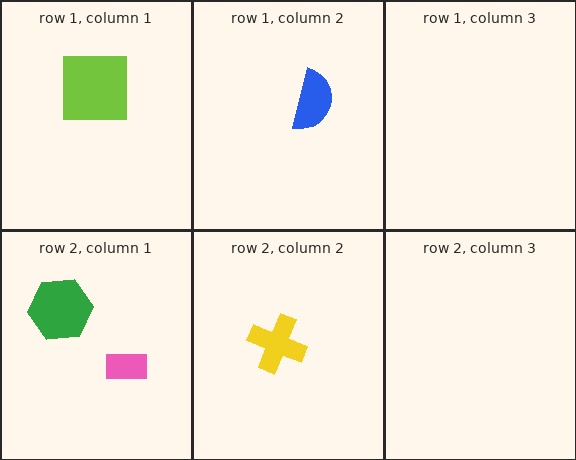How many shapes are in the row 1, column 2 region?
1.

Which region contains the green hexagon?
The row 2, column 1 region.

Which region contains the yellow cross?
The row 2, column 2 region.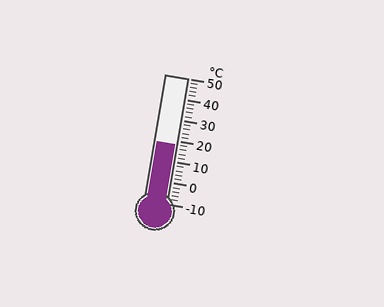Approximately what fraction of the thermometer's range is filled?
The thermometer is filled to approximately 45% of its range.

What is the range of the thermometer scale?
The thermometer scale ranges from -10°C to 50°C.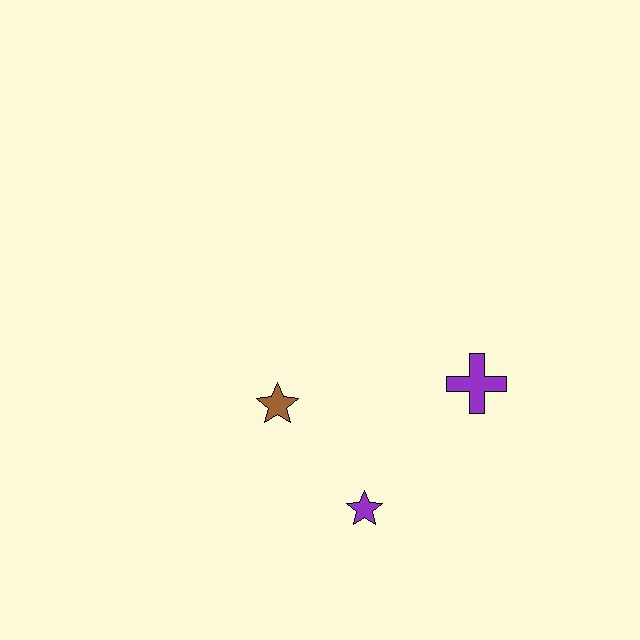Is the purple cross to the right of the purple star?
Yes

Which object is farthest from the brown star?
The purple cross is farthest from the brown star.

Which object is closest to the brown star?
The purple star is closest to the brown star.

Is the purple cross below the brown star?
No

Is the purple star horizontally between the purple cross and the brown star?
Yes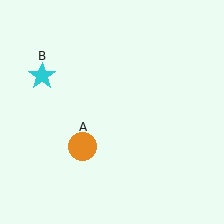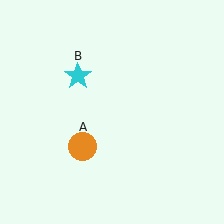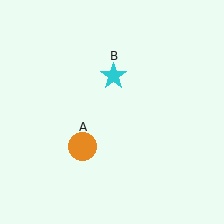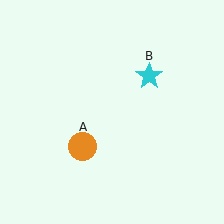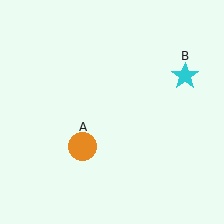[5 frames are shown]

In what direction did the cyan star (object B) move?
The cyan star (object B) moved right.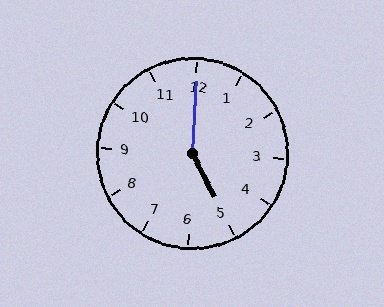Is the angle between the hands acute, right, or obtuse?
It is obtuse.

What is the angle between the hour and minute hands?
Approximately 150 degrees.